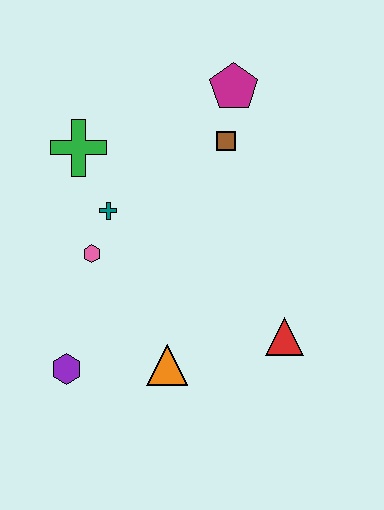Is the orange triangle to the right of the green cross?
Yes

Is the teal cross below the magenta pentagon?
Yes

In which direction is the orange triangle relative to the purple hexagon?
The orange triangle is to the right of the purple hexagon.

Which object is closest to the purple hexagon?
The orange triangle is closest to the purple hexagon.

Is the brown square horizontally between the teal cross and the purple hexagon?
No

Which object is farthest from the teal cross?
The red triangle is farthest from the teal cross.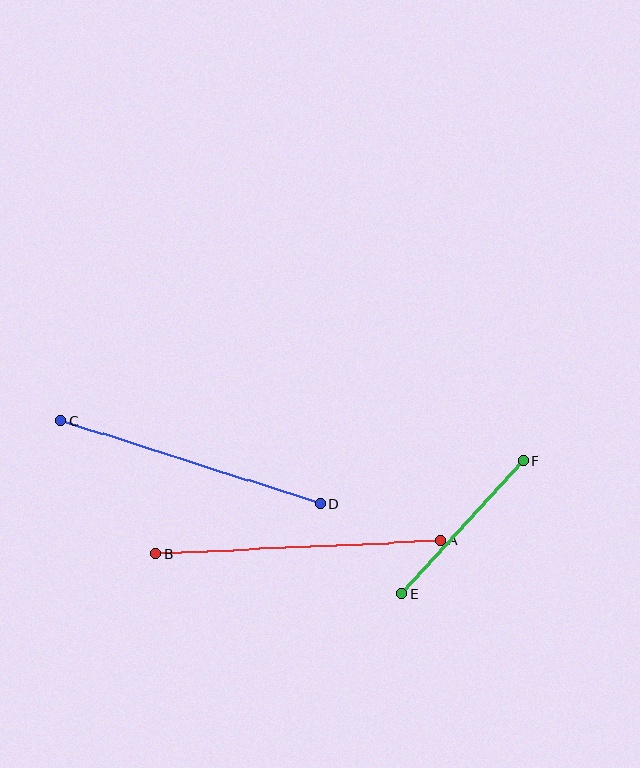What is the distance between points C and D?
The distance is approximately 272 pixels.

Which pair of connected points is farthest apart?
Points A and B are farthest apart.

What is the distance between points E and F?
The distance is approximately 180 pixels.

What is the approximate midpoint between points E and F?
The midpoint is at approximately (462, 527) pixels.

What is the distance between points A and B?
The distance is approximately 285 pixels.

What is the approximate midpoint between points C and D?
The midpoint is at approximately (191, 462) pixels.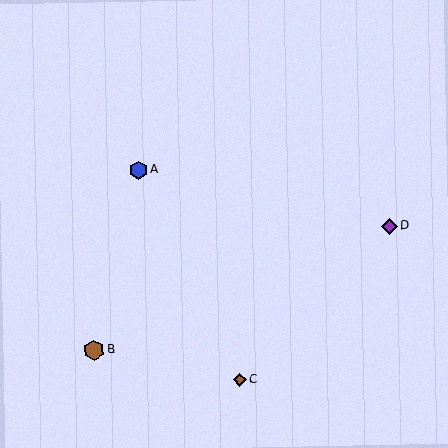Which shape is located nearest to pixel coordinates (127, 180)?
The blue hexagon (labeled A) at (138, 170) is nearest to that location.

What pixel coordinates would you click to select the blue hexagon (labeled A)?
Click at (138, 170) to select the blue hexagon A.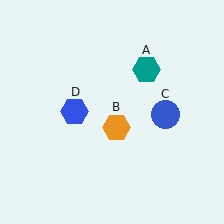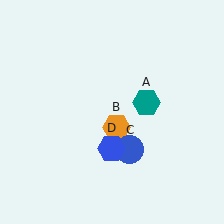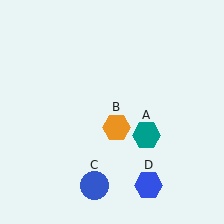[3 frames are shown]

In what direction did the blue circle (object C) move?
The blue circle (object C) moved down and to the left.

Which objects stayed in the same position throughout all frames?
Orange hexagon (object B) remained stationary.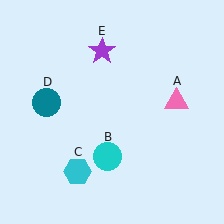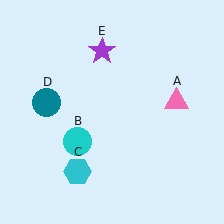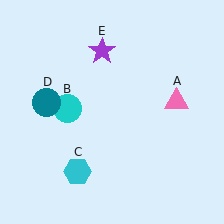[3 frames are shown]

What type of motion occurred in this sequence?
The cyan circle (object B) rotated clockwise around the center of the scene.